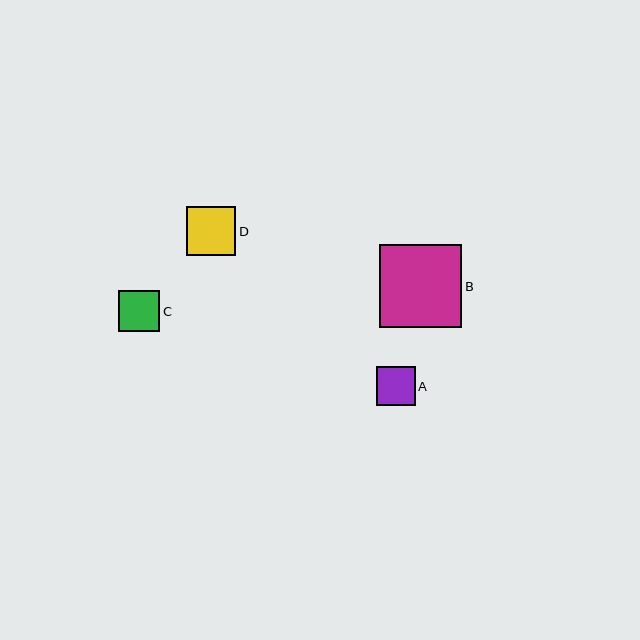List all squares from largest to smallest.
From largest to smallest: B, D, C, A.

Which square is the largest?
Square B is the largest with a size of approximately 83 pixels.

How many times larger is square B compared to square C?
Square B is approximately 2.0 times the size of square C.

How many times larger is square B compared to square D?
Square B is approximately 1.7 times the size of square D.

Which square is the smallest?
Square A is the smallest with a size of approximately 39 pixels.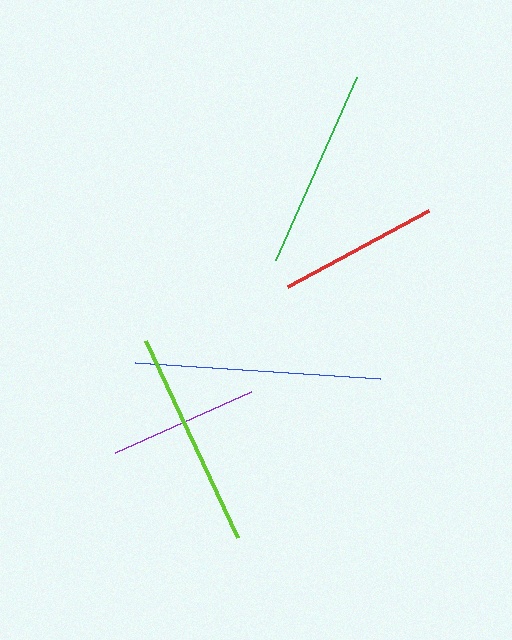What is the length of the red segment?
The red segment is approximately 161 pixels long.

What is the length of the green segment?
The green segment is approximately 200 pixels long.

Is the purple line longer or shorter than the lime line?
The lime line is longer than the purple line.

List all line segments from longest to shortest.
From longest to shortest: blue, lime, green, red, purple.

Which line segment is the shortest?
The purple line is the shortest at approximately 149 pixels.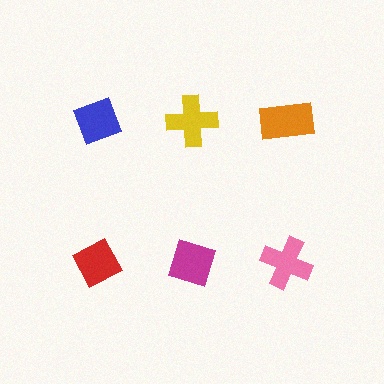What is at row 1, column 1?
A blue diamond.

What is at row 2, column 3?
A pink cross.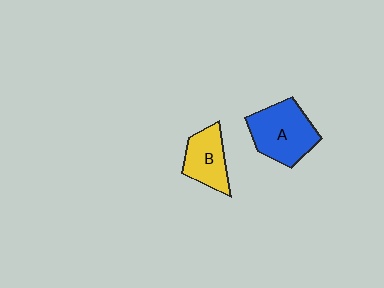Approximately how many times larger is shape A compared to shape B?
Approximately 1.5 times.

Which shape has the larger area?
Shape A (blue).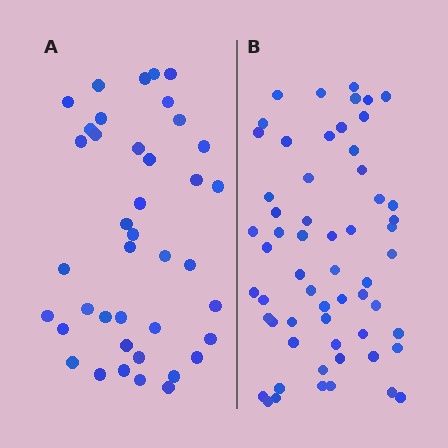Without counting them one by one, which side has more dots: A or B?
Region B (the right region) has more dots.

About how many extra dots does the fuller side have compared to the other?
Region B has approximately 20 more dots than region A.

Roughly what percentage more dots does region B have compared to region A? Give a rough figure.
About 50% more.